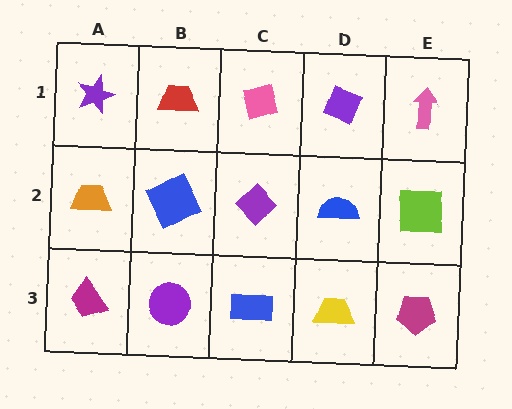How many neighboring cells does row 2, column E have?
3.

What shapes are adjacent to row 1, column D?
A blue semicircle (row 2, column D), a pink diamond (row 1, column C), a pink arrow (row 1, column E).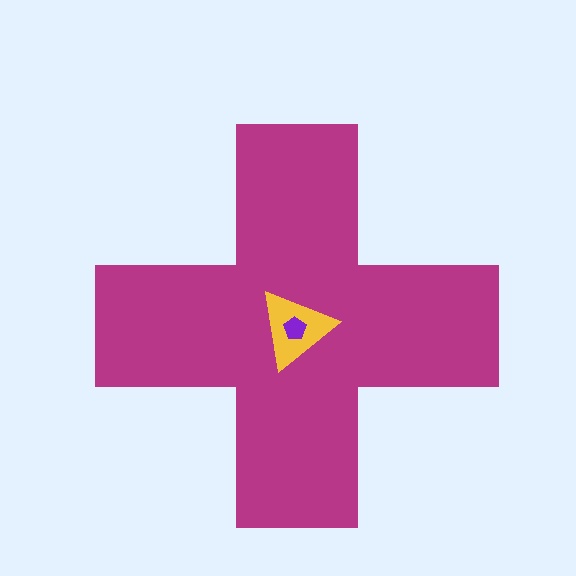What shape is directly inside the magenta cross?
The yellow triangle.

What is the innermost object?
The purple pentagon.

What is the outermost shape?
The magenta cross.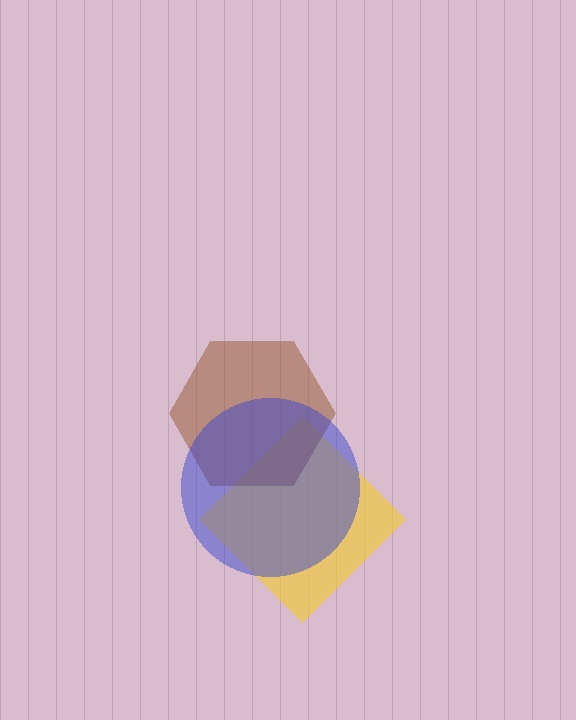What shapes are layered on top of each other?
The layered shapes are: a yellow diamond, a brown hexagon, a blue circle.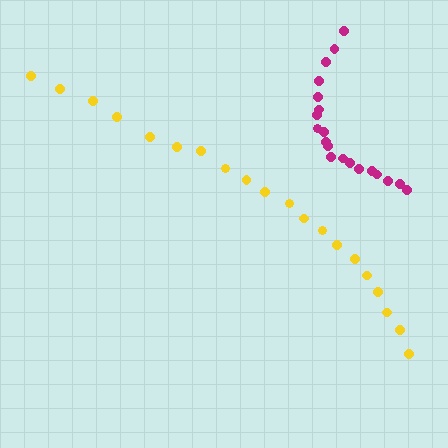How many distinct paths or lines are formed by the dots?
There are 2 distinct paths.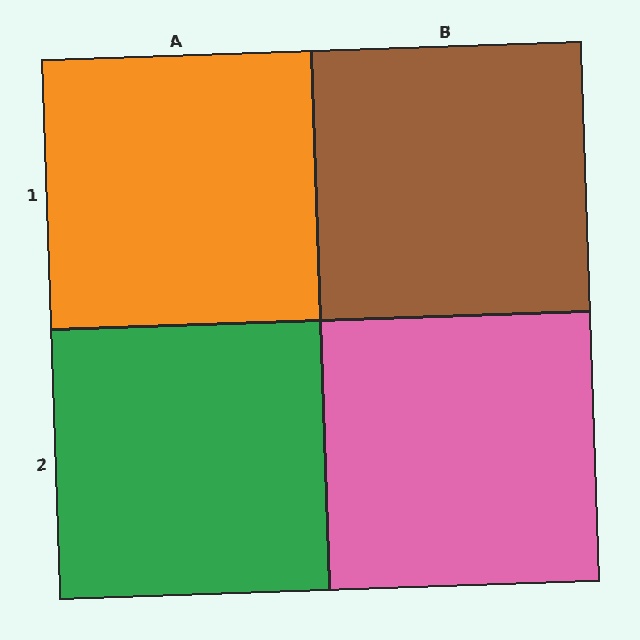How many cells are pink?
1 cell is pink.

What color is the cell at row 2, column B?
Pink.